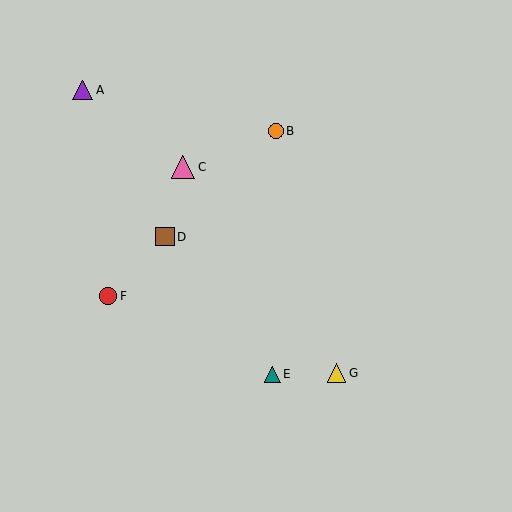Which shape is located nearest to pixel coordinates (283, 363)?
The teal triangle (labeled E) at (272, 374) is nearest to that location.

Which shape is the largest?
The pink triangle (labeled C) is the largest.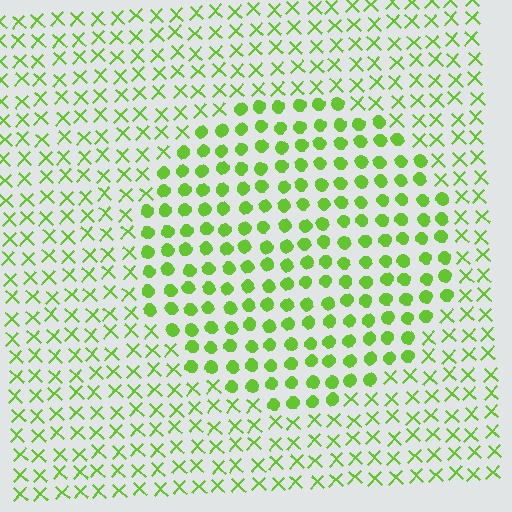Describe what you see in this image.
The image is filled with small lime elements arranged in a uniform grid. A circle-shaped region contains circles, while the surrounding area contains X marks. The boundary is defined purely by the change in element shape.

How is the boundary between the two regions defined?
The boundary is defined by a change in element shape: circles inside vs. X marks outside. All elements share the same color and spacing.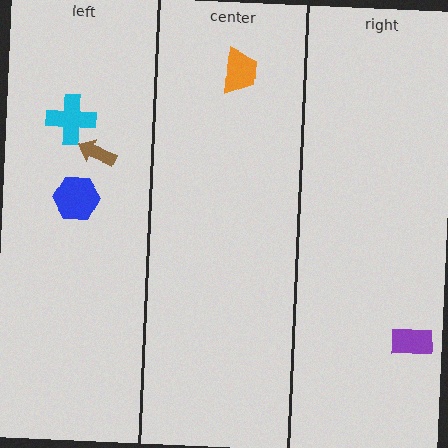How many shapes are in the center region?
1.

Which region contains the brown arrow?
The left region.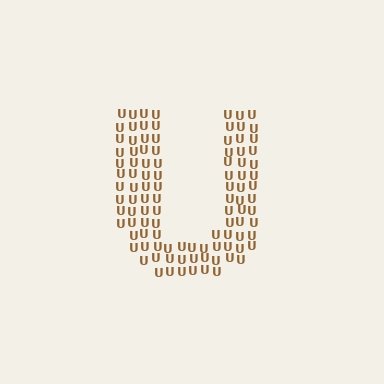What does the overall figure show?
The overall figure shows the letter U.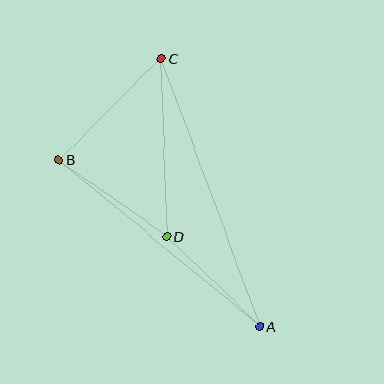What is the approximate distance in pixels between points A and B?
The distance between A and B is approximately 261 pixels.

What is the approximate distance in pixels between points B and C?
The distance between B and C is approximately 144 pixels.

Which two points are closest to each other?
Points A and D are closest to each other.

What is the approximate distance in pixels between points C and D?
The distance between C and D is approximately 179 pixels.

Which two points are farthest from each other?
Points A and C are farthest from each other.